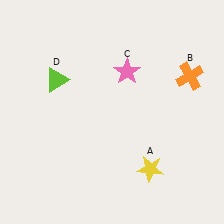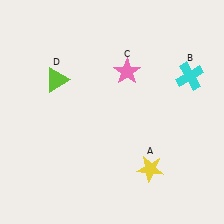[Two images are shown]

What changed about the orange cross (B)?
In Image 1, B is orange. In Image 2, it changed to cyan.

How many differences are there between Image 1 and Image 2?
There is 1 difference between the two images.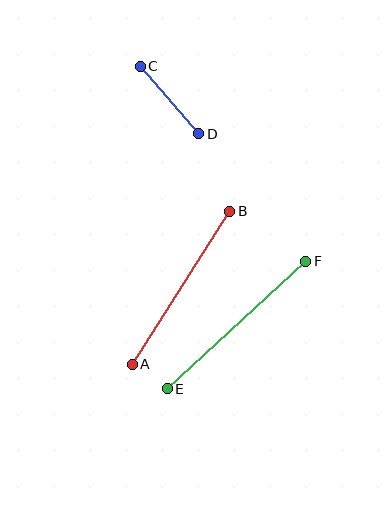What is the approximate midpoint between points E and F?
The midpoint is at approximately (237, 325) pixels.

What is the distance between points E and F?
The distance is approximately 188 pixels.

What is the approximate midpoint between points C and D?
The midpoint is at approximately (170, 100) pixels.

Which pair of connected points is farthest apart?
Points E and F are farthest apart.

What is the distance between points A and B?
The distance is approximately 182 pixels.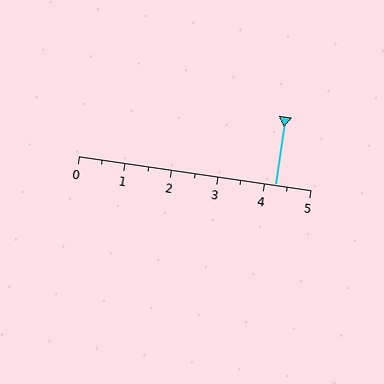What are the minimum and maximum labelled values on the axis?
The axis runs from 0 to 5.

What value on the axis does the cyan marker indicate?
The marker indicates approximately 4.2.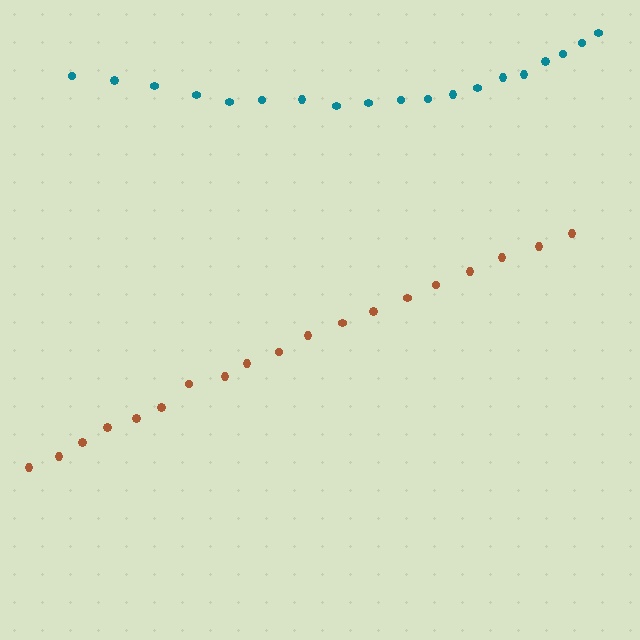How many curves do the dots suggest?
There are 2 distinct paths.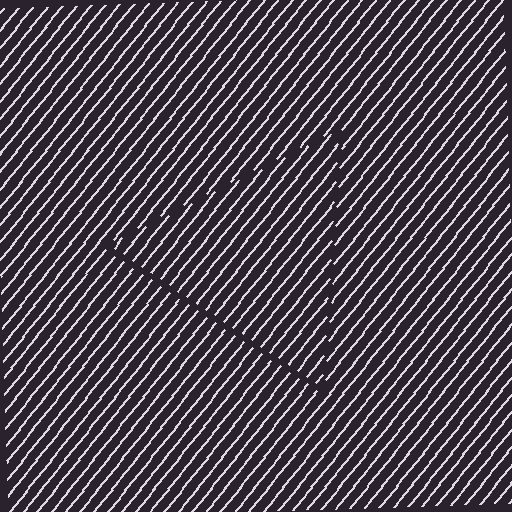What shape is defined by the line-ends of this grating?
An illusory triangle. The interior of the shape contains the same grating, shifted by half a period — the contour is defined by the phase discontinuity where line-ends from the inner and outer gratings abut.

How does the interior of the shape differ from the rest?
The interior of the shape contains the same grating, shifted by half a period — the contour is defined by the phase discontinuity where line-ends from the inner and outer gratings abut.